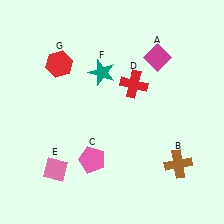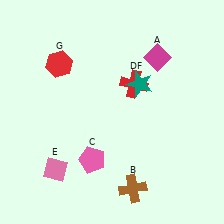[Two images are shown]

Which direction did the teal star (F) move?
The teal star (F) moved right.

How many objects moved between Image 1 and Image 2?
2 objects moved between the two images.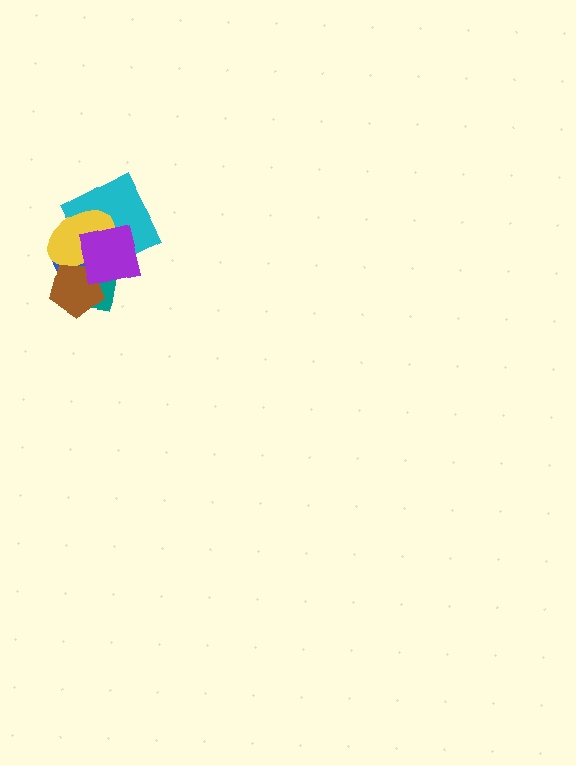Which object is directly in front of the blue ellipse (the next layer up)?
The cyan square is directly in front of the blue ellipse.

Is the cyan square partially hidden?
Yes, it is partially covered by another shape.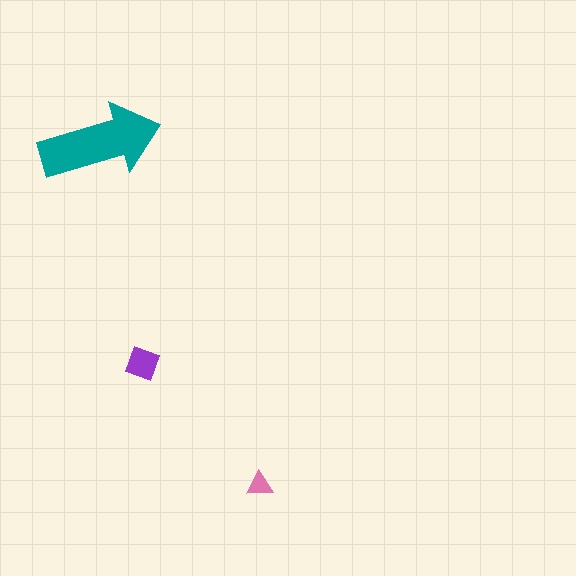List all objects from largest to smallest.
The teal arrow, the purple square, the pink triangle.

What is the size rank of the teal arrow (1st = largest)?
1st.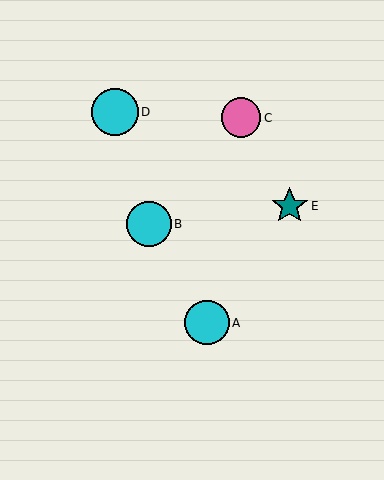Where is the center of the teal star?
The center of the teal star is at (290, 206).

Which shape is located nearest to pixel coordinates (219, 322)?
The cyan circle (labeled A) at (207, 323) is nearest to that location.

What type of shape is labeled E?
Shape E is a teal star.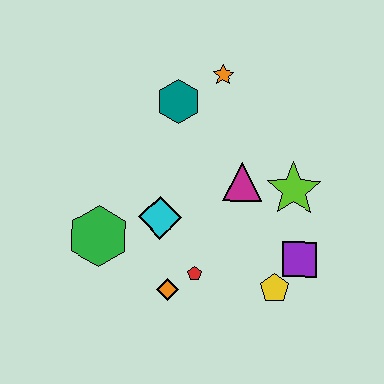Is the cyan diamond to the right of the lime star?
No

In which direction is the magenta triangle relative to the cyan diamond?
The magenta triangle is to the right of the cyan diamond.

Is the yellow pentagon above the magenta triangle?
No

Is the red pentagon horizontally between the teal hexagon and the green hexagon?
No